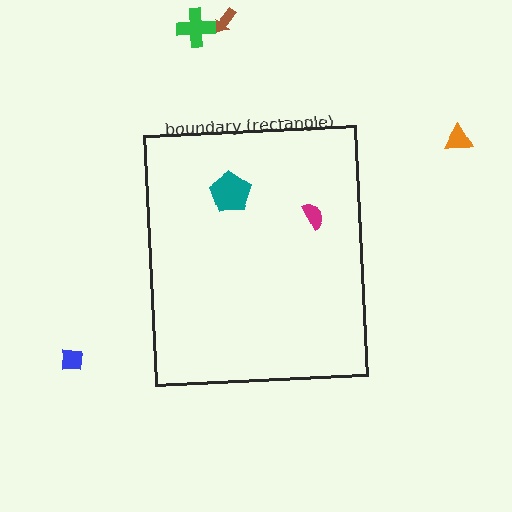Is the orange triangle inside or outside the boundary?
Outside.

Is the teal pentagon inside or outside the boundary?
Inside.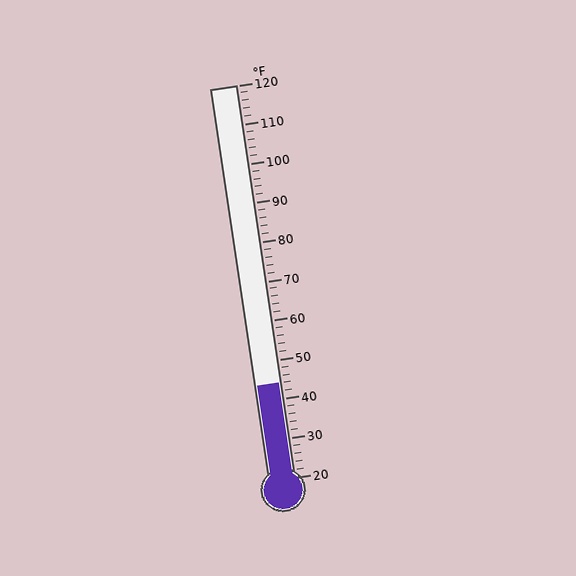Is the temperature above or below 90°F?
The temperature is below 90°F.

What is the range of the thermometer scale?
The thermometer scale ranges from 20°F to 120°F.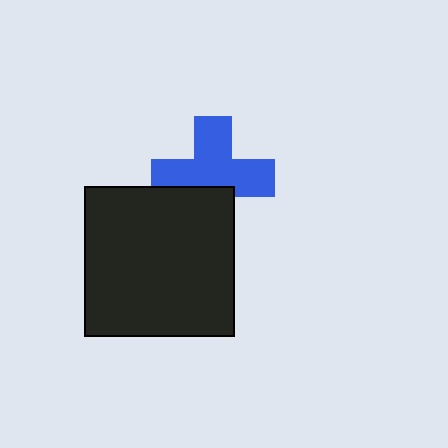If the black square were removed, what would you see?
You would see the complete blue cross.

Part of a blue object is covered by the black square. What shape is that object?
It is a cross.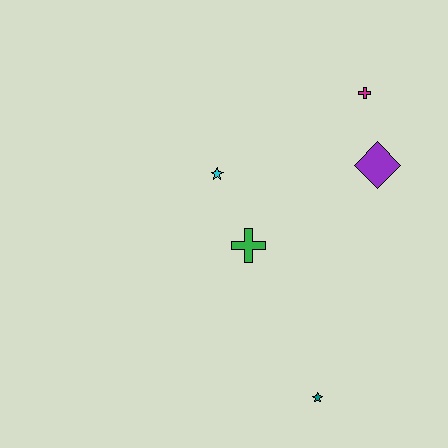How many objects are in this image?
There are 5 objects.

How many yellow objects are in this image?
There are no yellow objects.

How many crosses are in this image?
There are 2 crosses.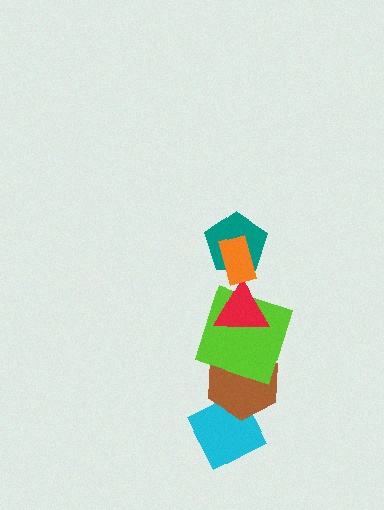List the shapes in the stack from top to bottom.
From top to bottom: the orange rectangle, the teal pentagon, the red triangle, the lime square, the brown hexagon, the cyan diamond.